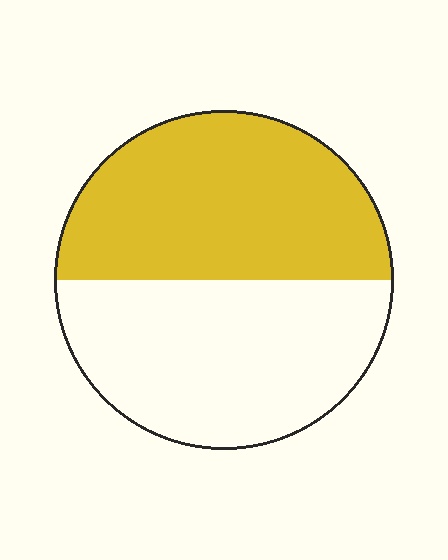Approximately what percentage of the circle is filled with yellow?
Approximately 50%.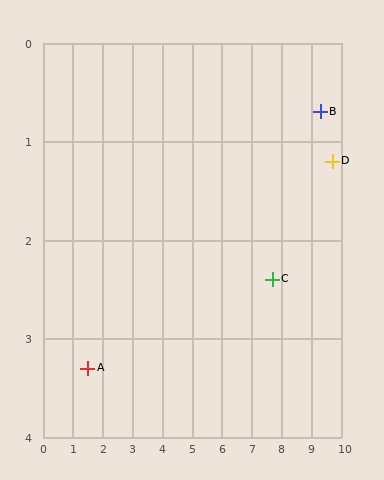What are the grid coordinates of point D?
Point D is at approximately (9.7, 1.2).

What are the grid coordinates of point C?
Point C is at approximately (7.7, 2.4).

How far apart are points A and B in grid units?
Points A and B are about 8.2 grid units apart.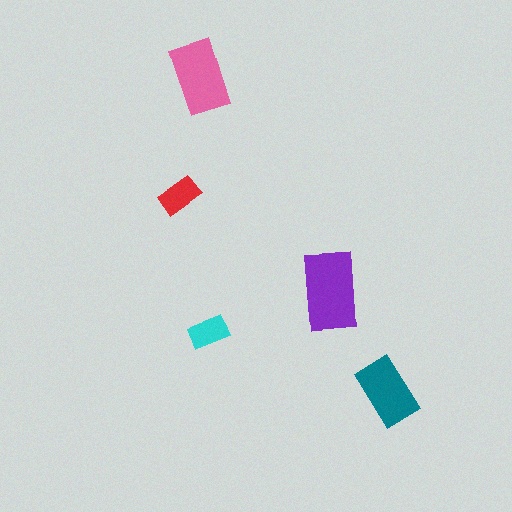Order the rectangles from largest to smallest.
the purple one, the pink one, the teal one, the red one, the cyan one.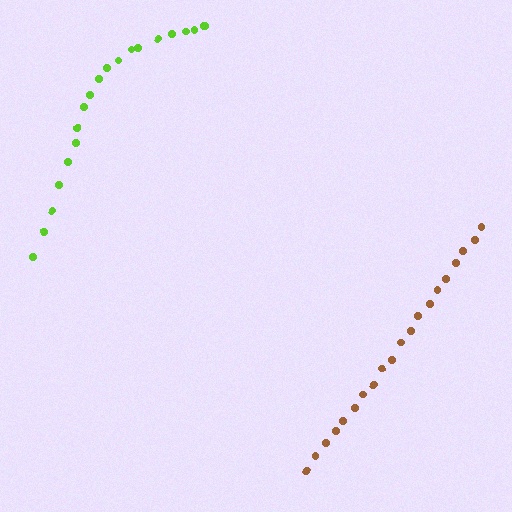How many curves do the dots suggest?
There are 2 distinct paths.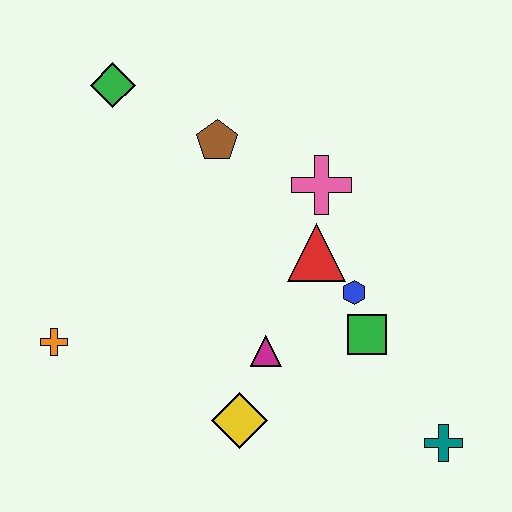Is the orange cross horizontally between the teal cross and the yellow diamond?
No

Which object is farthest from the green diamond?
The teal cross is farthest from the green diamond.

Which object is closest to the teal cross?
The green square is closest to the teal cross.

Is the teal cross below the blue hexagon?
Yes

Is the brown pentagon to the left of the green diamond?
No